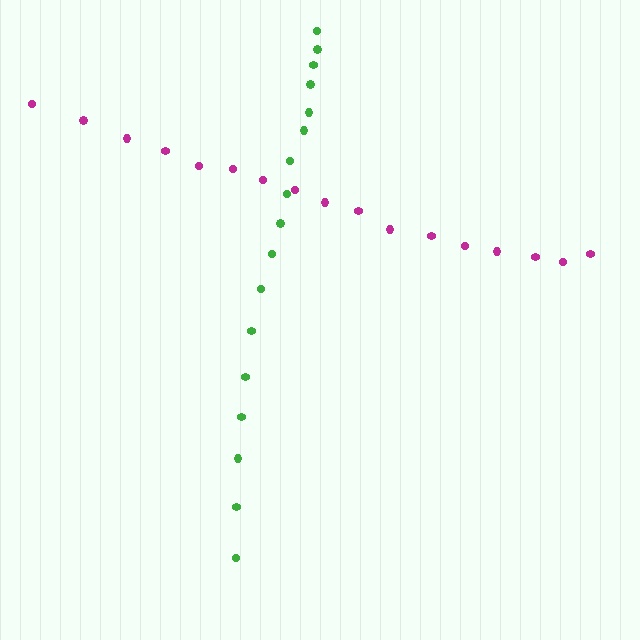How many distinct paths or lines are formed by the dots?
There are 2 distinct paths.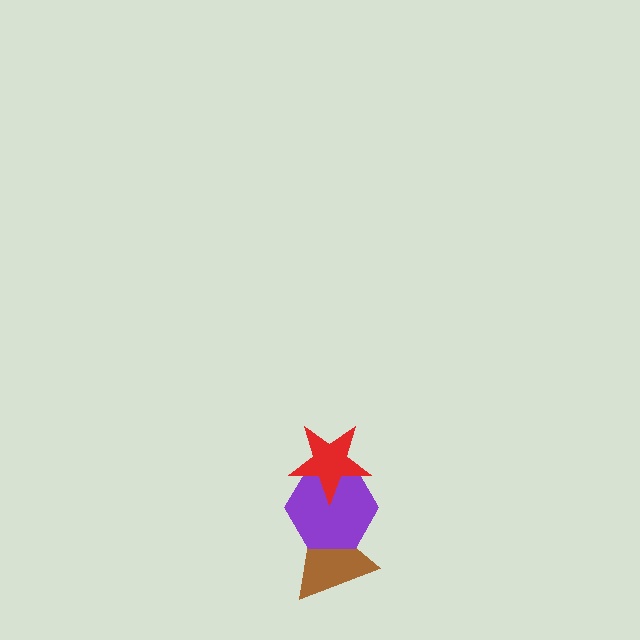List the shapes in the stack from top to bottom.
From top to bottom: the red star, the purple hexagon, the brown triangle.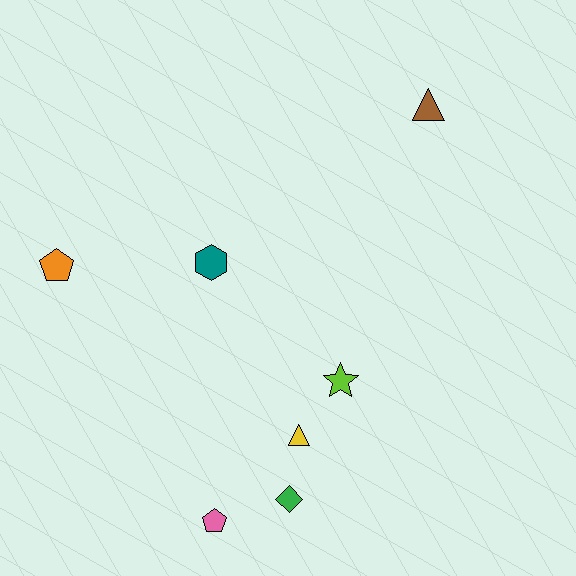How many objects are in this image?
There are 7 objects.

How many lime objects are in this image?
There is 1 lime object.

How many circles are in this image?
There are no circles.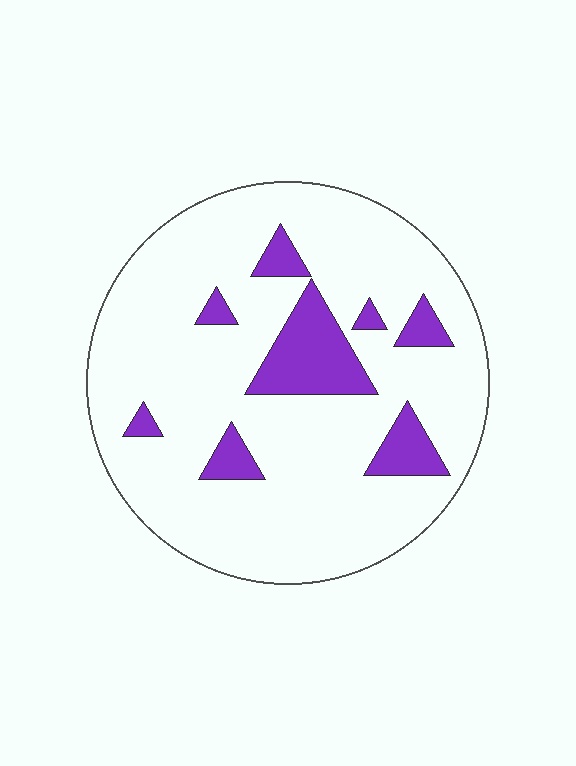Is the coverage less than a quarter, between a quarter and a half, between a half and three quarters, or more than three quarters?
Less than a quarter.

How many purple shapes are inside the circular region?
8.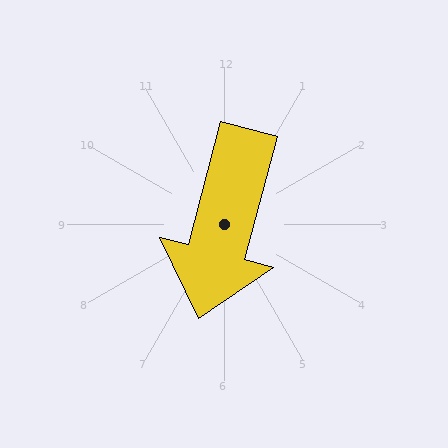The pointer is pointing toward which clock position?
Roughly 6 o'clock.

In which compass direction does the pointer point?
South.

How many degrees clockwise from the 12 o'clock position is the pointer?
Approximately 195 degrees.